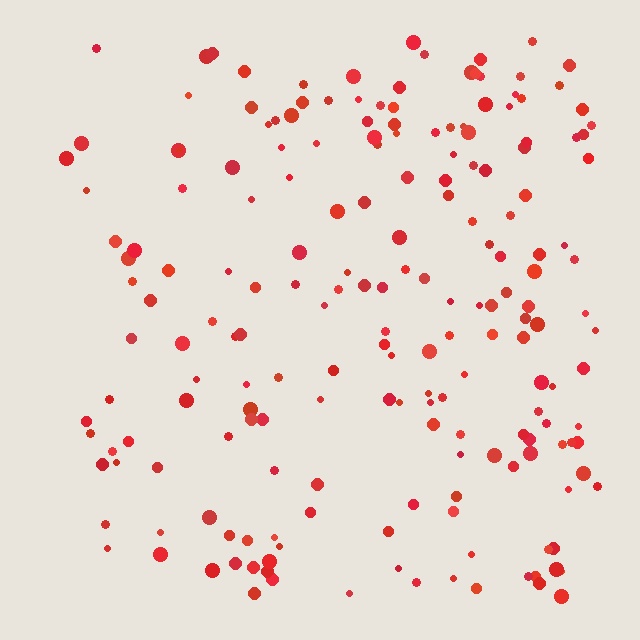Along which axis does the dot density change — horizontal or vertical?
Horizontal.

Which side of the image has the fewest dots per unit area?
The left.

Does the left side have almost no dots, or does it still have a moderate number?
Still a moderate number, just noticeably fewer than the right.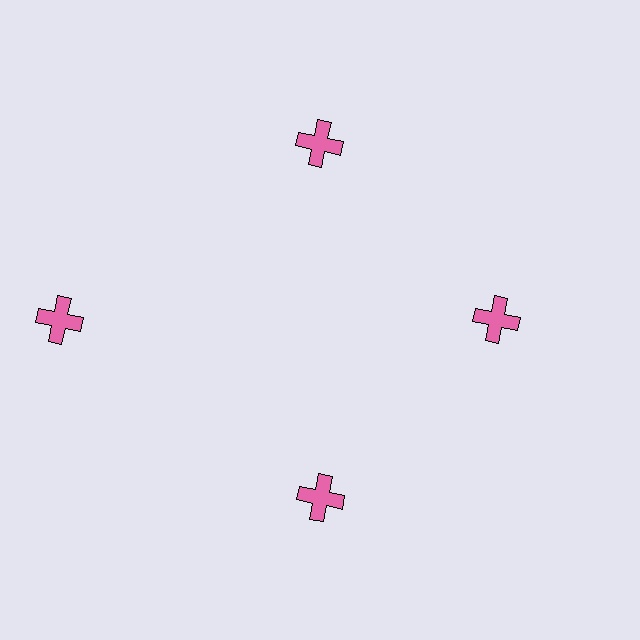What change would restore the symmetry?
The symmetry would be restored by moving it inward, back onto the ring so that all 4 crosses sit at equal angles and equal distance from the center.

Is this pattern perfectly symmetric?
No. The 4 pink crosses are arranged in a ring, but one element near the 9 o'clock position is pushed outward from the center, breaking the 4-fold rotational symmetry.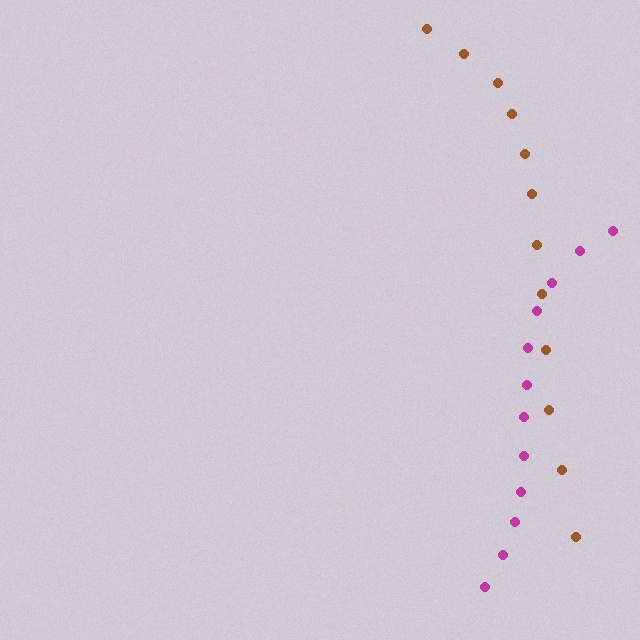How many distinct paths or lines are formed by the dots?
There are 2 distinct paths.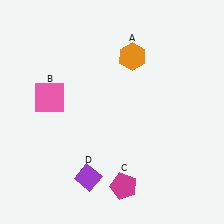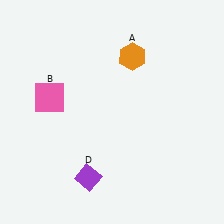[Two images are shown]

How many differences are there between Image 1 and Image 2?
There is 1 difference between the two images.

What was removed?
The magenta pentagon (C) was removed in Image 2.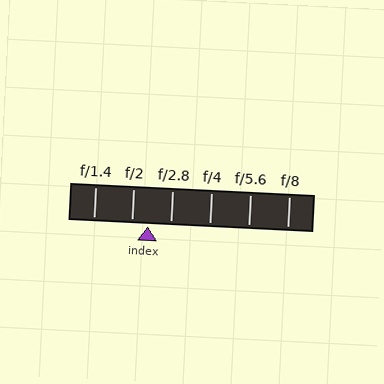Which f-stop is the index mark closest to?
The index mark is closest to f/2.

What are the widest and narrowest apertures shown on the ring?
The widest aperture shown is f/1.4 and the narrowest is f/8.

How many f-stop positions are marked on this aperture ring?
There are 6 f-stop positions marked.